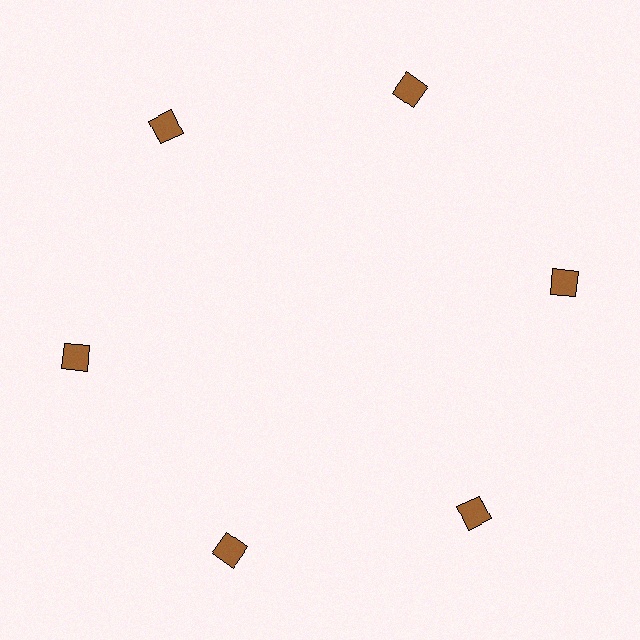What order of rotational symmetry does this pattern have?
This pattern has 6-fold rotational symmetry.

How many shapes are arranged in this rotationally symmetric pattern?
There are 6 shapes, arranged in 6 groups of 1.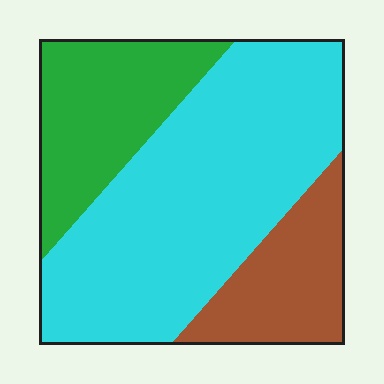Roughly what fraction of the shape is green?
Green covers about 25% of the shape.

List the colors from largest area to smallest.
From largest to smallest: cyan, green, brown.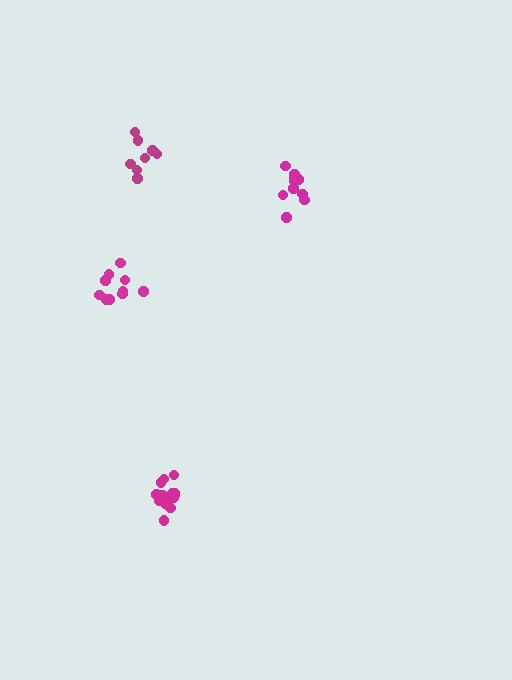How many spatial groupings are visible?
There are 4 spatial groupings.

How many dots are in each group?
Group 1: 15 dots, Group 2: 10 dots, Group 3: 10 dots, Group 4: 9 dots (44 total).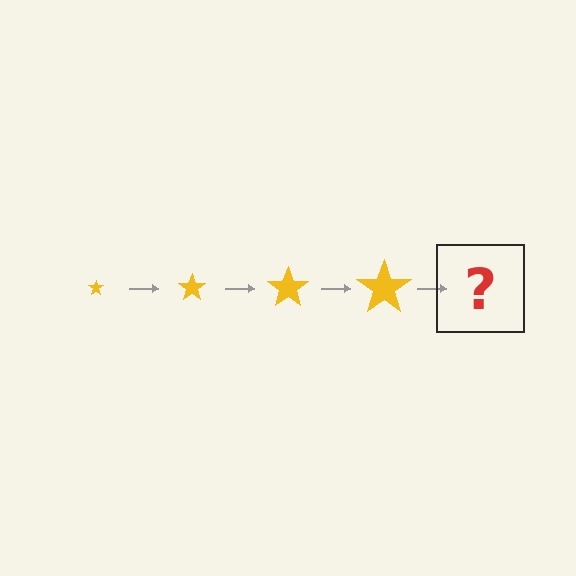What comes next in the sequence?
The next element should be a yellow star, larger than the previous one.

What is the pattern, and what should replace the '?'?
The pattern is that the star gets progressively larger each step. The '?' should be a yellow star, larger than the previous one.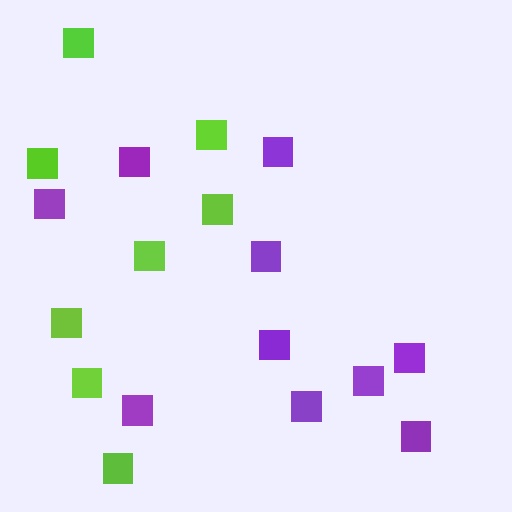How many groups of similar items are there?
There are 2 groups: one group of purple squares (10) and one group of lime squares (8).